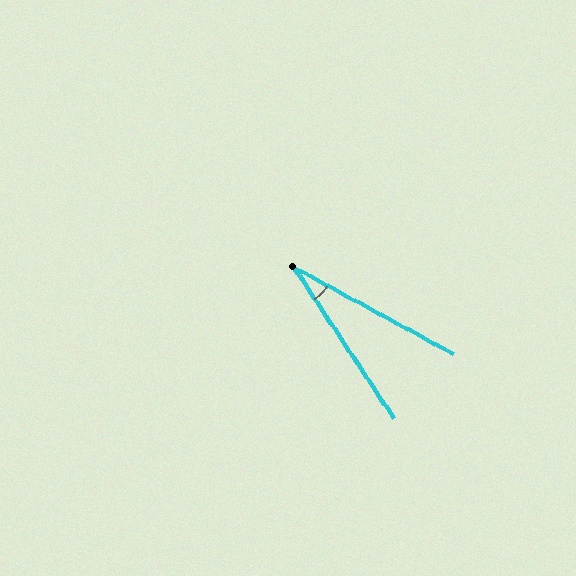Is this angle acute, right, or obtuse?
It is acute.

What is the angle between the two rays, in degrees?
Approximately 28 degrees.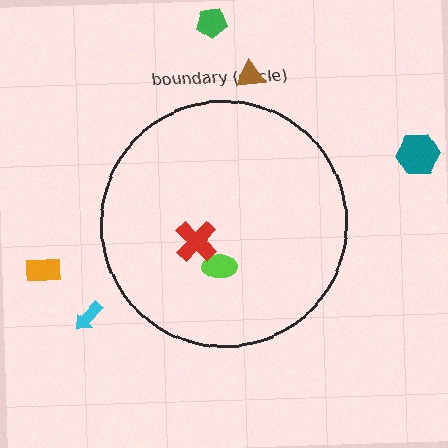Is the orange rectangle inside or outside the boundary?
Outside.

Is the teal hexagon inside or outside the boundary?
Outside.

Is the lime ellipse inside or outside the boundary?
Inside.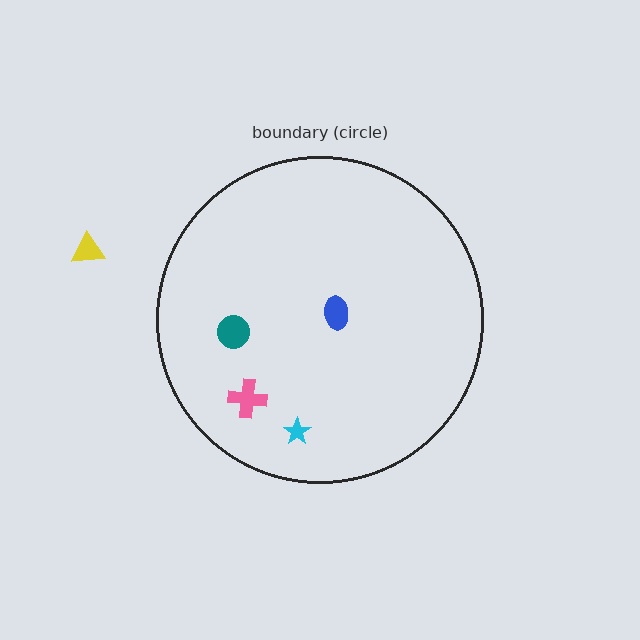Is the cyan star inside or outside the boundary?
Inside.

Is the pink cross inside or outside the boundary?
Inside.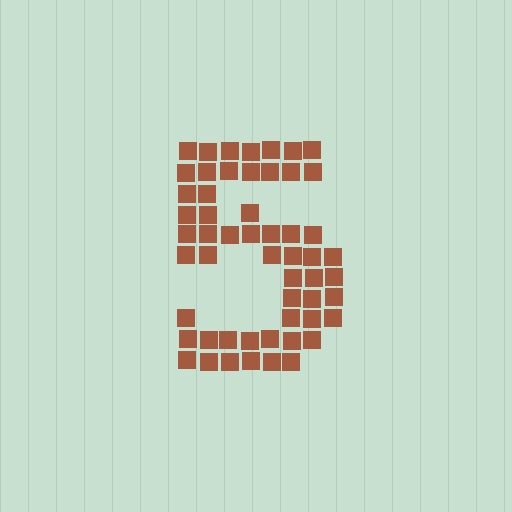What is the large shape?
The large shape is the digit 5.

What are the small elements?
The small elements are squares.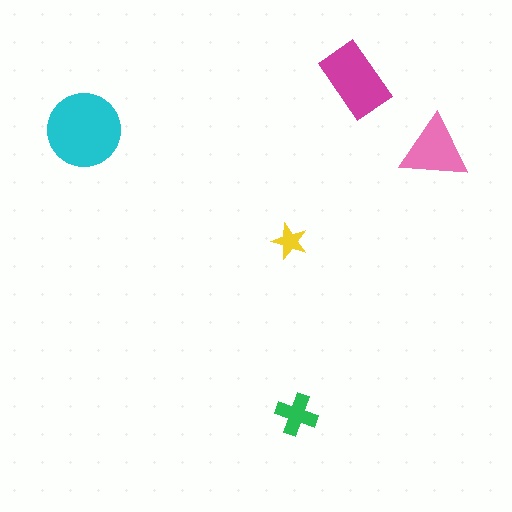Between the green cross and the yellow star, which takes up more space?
The green cross.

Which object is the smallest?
The yellow star.